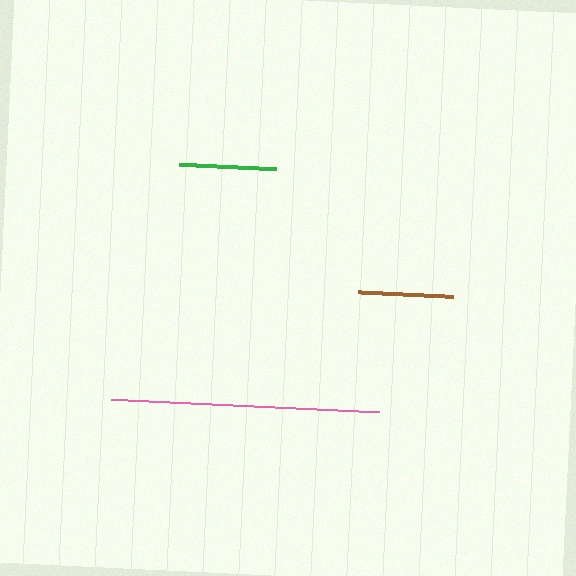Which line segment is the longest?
The pink line is the longest at approximately 268 pixels.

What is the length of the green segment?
The green segment is approximately 98 pixels long.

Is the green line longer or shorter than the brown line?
The green line is longer than the brown line.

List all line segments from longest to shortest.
From longest to shortest: pink, green, brown.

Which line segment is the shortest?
The brown line is the shortest at approximately 95 pixels.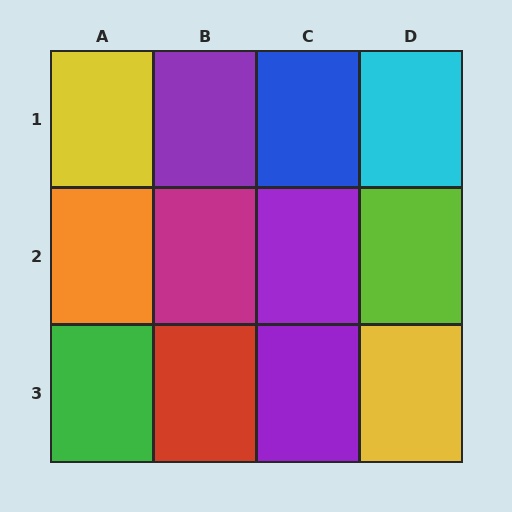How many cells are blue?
1 cell is blue.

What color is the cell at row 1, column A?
Yellow.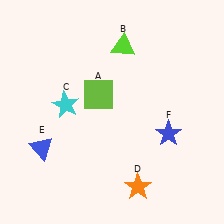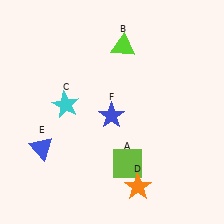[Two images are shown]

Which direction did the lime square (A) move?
The lime square (A) moved down.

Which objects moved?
The objects that moved are: the lime square (A), the blue star (F).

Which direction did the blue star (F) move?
The blue star (F) moved left.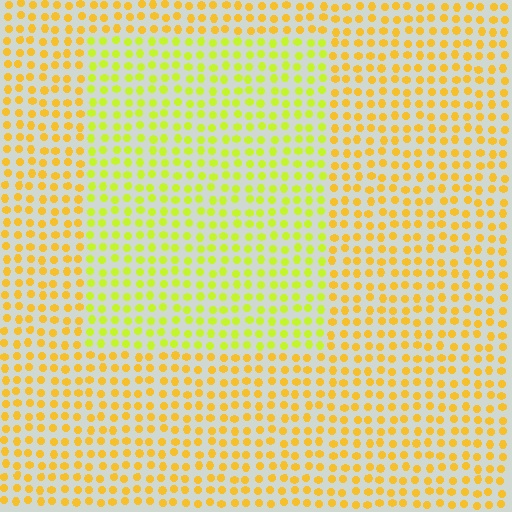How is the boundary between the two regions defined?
The boundary is defined purely by a slight shift in hue (about 31 degrees). Spacing, size, and orientation are identical on both sides.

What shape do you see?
I see a rectangle.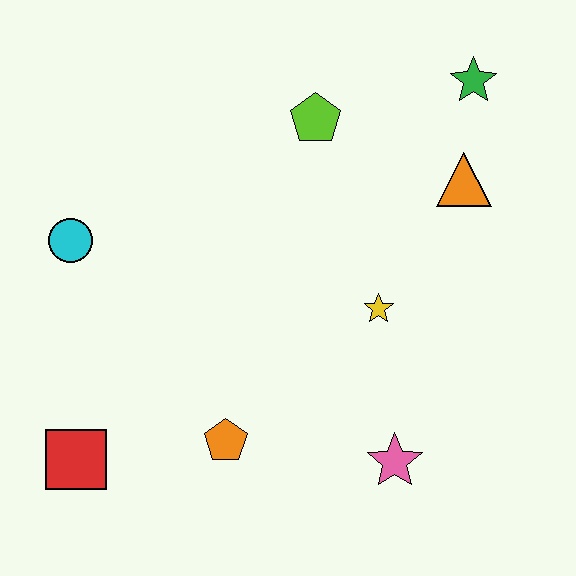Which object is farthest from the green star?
The red square is farthest from the green star.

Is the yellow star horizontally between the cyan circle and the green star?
Yes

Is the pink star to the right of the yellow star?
Yes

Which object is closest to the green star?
The orange triangle is closest to the green star.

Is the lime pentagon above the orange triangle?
Yes